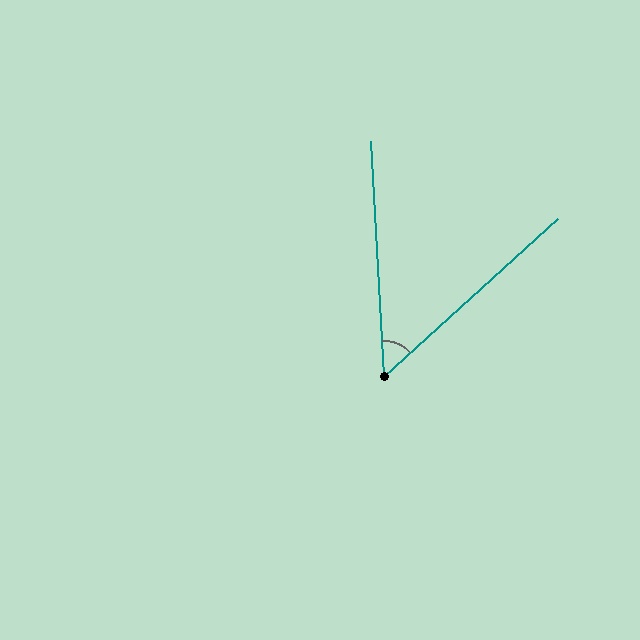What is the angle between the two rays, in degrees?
Approximately 51 degrees.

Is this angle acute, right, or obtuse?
It is acute.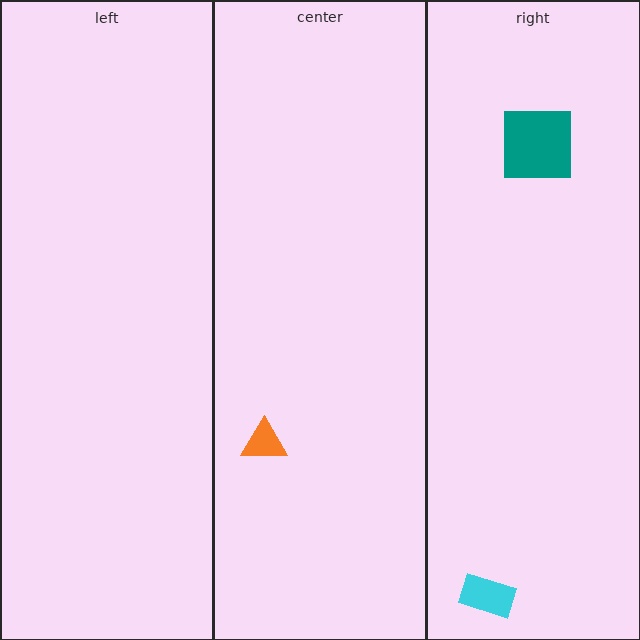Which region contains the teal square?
The right region.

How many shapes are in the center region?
1.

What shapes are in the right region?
The cyan rectangle, the teal square.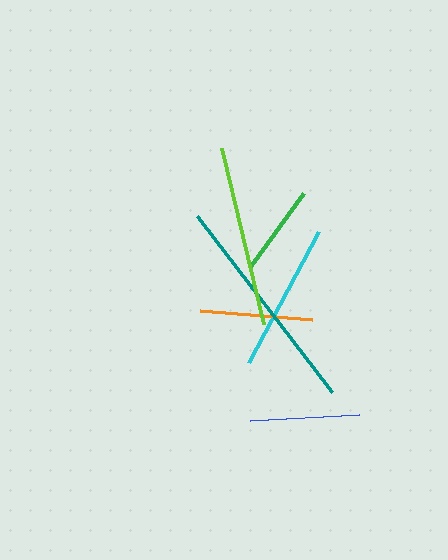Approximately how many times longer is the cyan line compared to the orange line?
The cyan line is approximately 1.3 times the length of the orange line.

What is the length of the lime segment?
The lime segment is approximately 181 pixels long.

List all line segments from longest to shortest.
From longest to shortest: teal, lime, cyan, orange, blue, green.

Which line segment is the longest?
The teal line is the longest at approximately 222 pixels.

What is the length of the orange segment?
The orange segment is approximately 113 pixels long.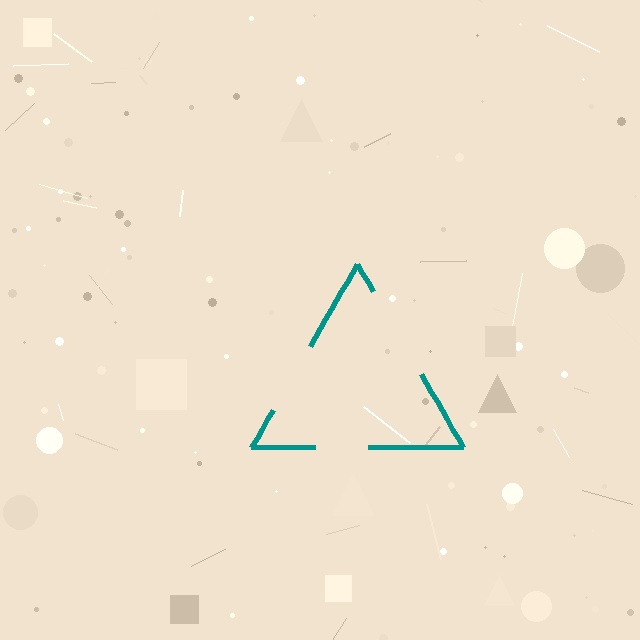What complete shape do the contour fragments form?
The contour fragments form a triangle.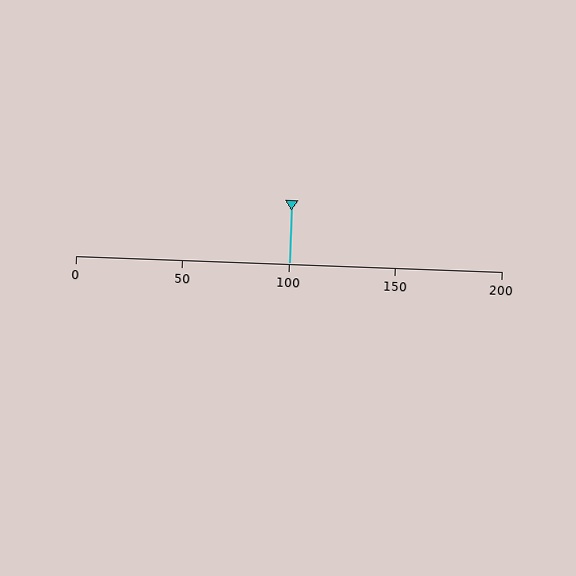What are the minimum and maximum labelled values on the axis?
The axis runs from 0 to 200.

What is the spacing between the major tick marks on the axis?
The major ticks are spaced 50 apart.